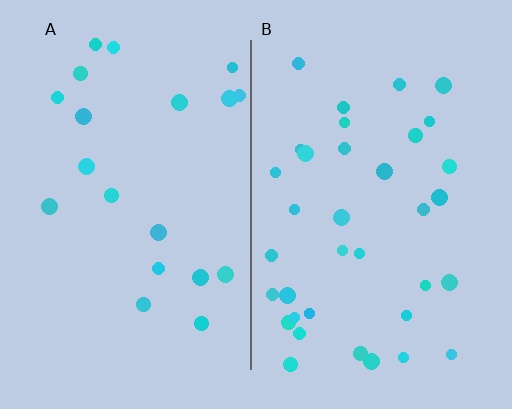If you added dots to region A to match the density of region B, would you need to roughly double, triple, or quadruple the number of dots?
Approximately double.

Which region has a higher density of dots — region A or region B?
B (the right).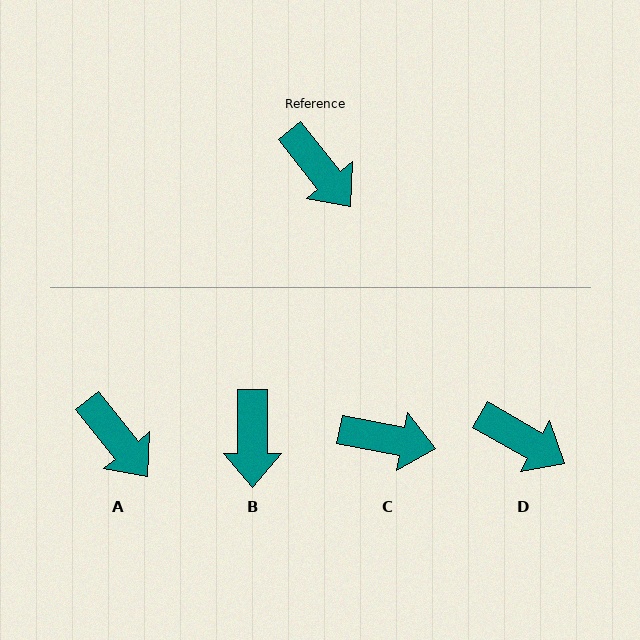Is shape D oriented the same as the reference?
No, it is off by about 22 degrees.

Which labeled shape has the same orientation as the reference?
A.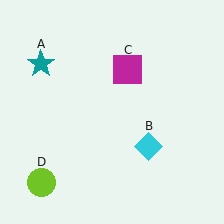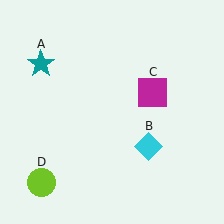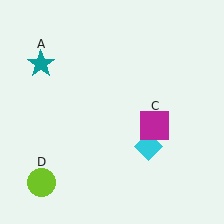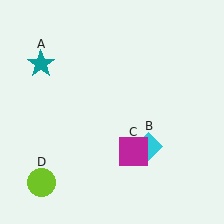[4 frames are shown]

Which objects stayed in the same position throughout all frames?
Teal star (object A) and cyan diamond (object B) and lime circle (object D) remained stationary.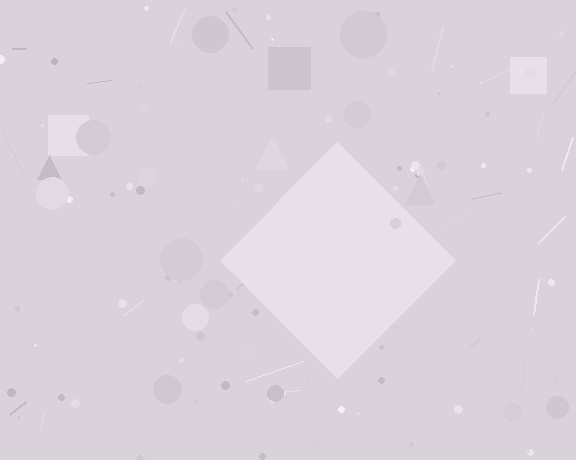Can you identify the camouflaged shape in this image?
The camouflaged shape is a diamond.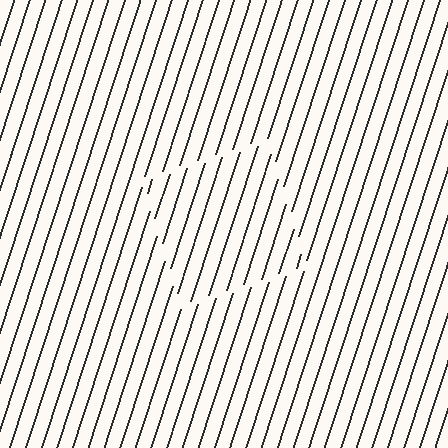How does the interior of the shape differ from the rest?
The interior of the shape contains the same grating, shifted by half a period — the contour is defined by the phase discontinuity where line-ends from the inner and outer gratings abut.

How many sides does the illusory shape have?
4 sides — the line-ends trace a square.